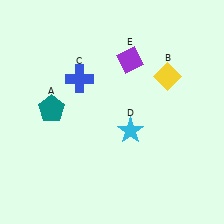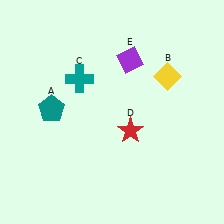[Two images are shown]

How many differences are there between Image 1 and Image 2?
There are 2 differences between the two images.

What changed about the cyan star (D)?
In Image 1, D is cyan. In Image 2, it changed to red.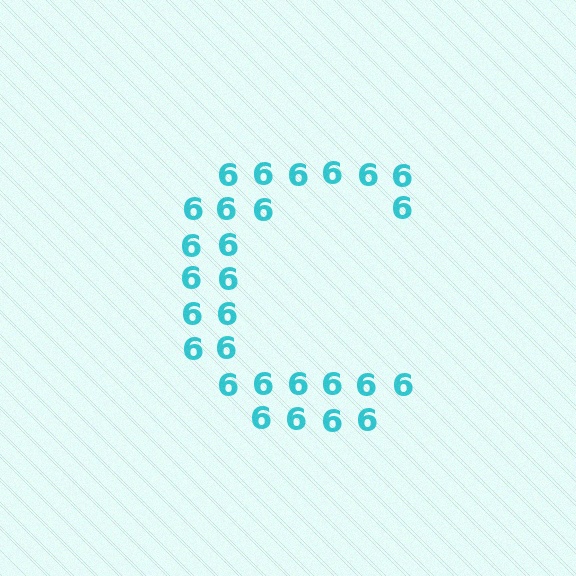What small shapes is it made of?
It is made of small digit 6's.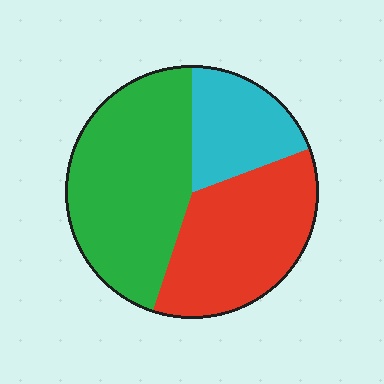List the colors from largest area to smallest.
From largest to smallest: green, red, cyan.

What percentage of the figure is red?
Red takes up about three eighths (3/8) of the figure.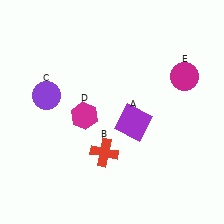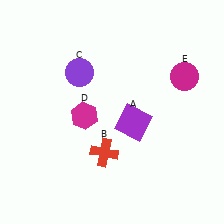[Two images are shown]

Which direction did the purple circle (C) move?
The purple circle (C) moved right.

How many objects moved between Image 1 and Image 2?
1 object moved between the two images.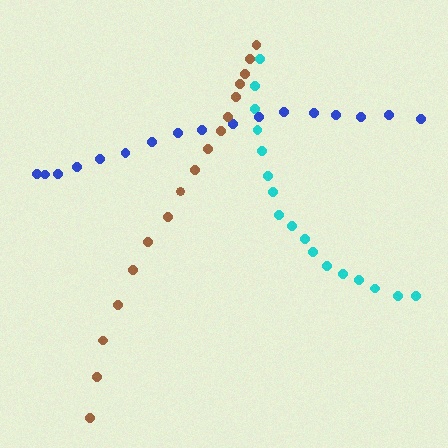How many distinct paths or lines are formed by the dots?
There are 3 distinct paths.